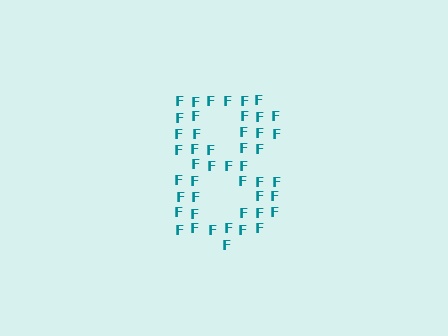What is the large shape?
The large shape is the digit 8.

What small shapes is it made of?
It is made of small letter F's.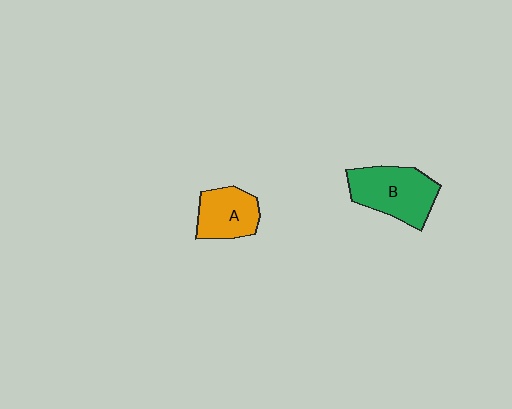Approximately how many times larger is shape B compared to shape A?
Approximately 1.4 times.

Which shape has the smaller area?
Shape A (orange).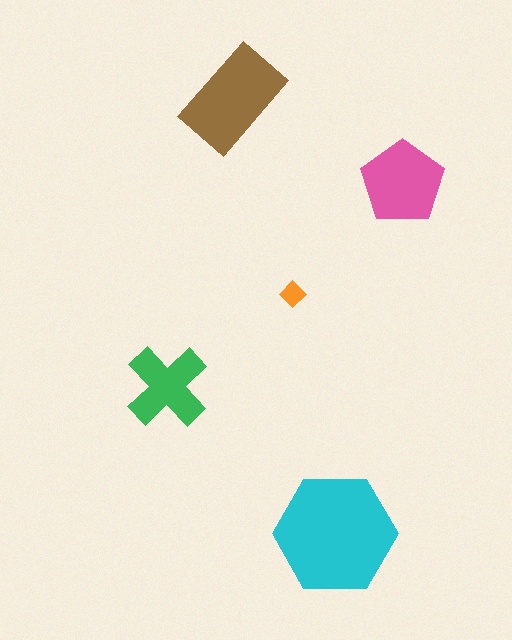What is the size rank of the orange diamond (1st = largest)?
5th.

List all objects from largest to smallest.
The cyan hexagon, the brown rectangle, the pink pentagon, the green cross, the orange diamond.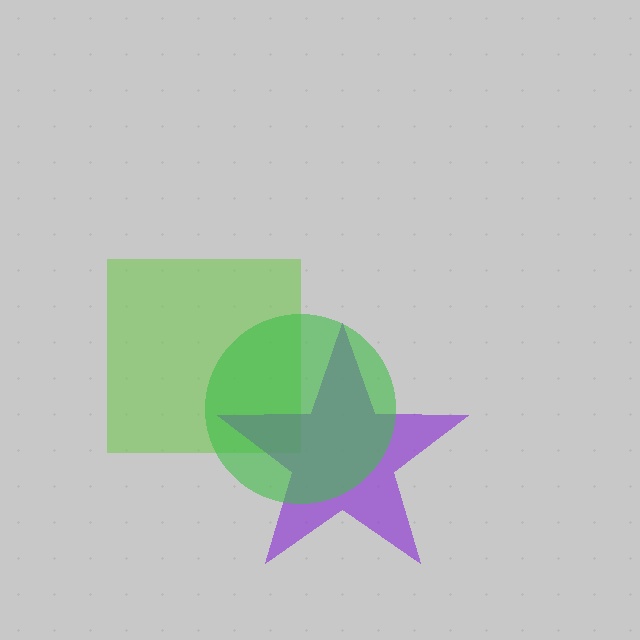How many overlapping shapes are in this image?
There are 3 overlapping shapes in the image.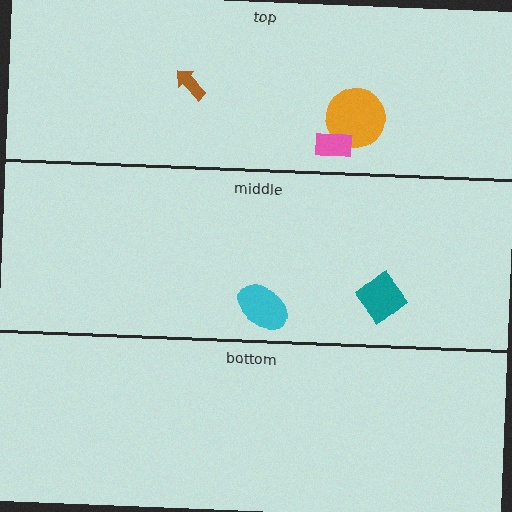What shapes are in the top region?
The orange circle, the pink rectangle, the brown arrow.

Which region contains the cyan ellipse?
The middle region.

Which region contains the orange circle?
The top region.